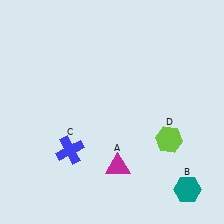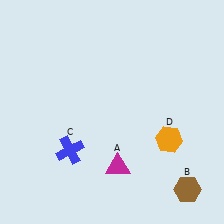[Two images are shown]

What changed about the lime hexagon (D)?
In Image 1, D is lime. In Image 2, it changed to orange.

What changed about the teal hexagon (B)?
In Image 1, B is teal. In Image 2, it changed to brown.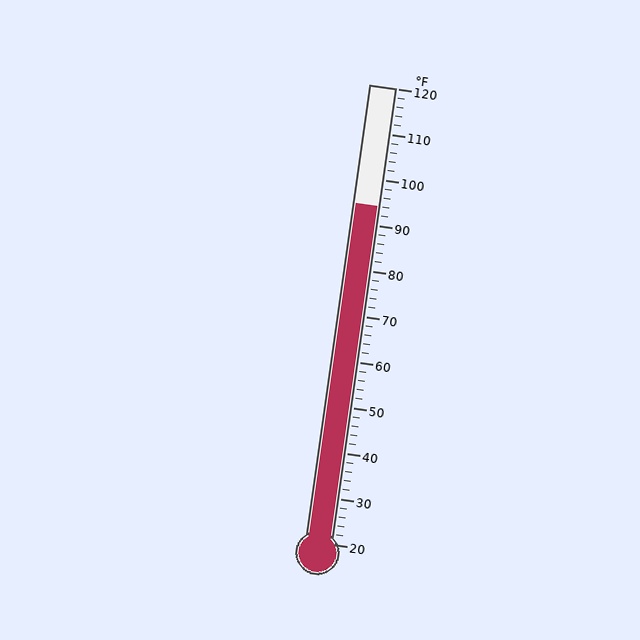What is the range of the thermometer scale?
The thermometer scale ranges from 20°F to 120°F.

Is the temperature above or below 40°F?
The temperature is above 40°F.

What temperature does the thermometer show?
The thermometer shows approximately 94°F.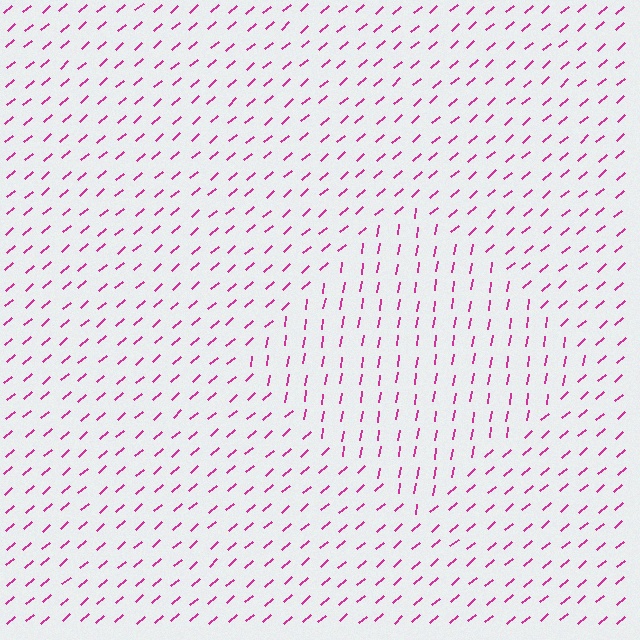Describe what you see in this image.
The image is filled with small magenta line segments. A diamond region in the image has lines oriented differently from the surrounding lines, creating a visible texture boundary.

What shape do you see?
I see a diamond.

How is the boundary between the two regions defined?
The boundary is defined purely by a change in line orientation (approximately 40 degrees difference). All lines are the same color and thickness.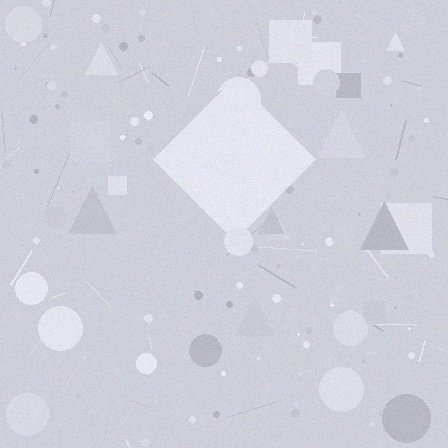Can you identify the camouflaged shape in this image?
The camouflaged shape is a diamond.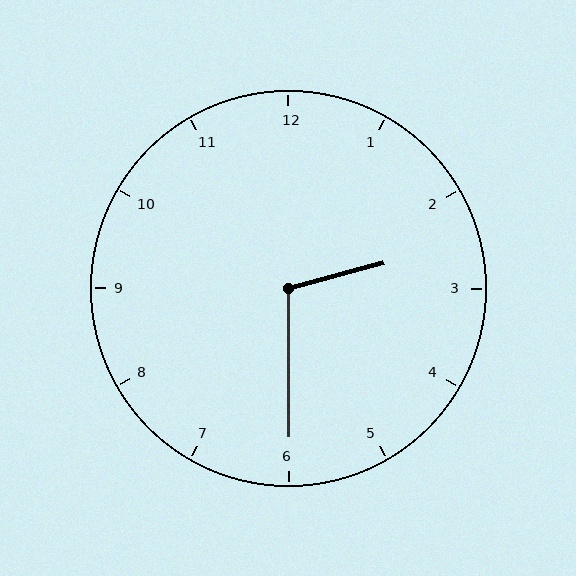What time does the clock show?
2:30.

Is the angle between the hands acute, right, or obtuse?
It is obtuse.